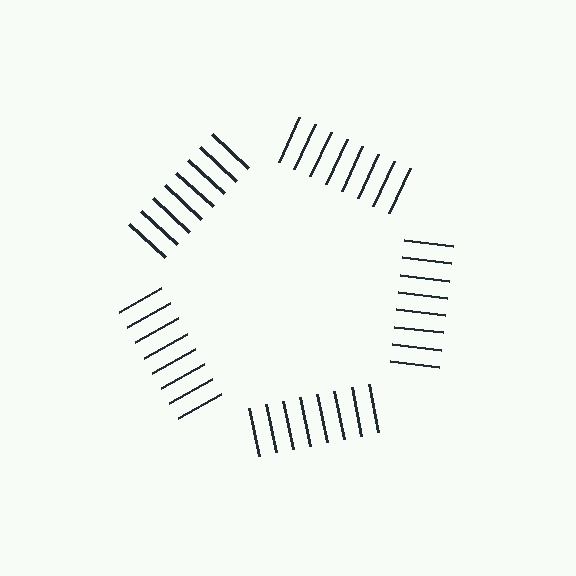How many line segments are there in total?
40 — 8 along each of the 5 edges.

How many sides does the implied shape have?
5 sides — the line-ends trace a pentagon.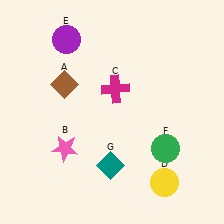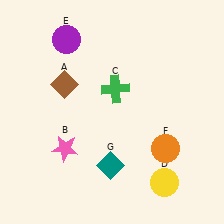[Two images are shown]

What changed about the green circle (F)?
In Image 1, F is green. In Image 2, it changed to orange.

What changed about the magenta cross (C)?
In Image 1, C is magenta. In Image 2, it changed to green.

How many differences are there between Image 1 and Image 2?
There are 2 differences between the two images.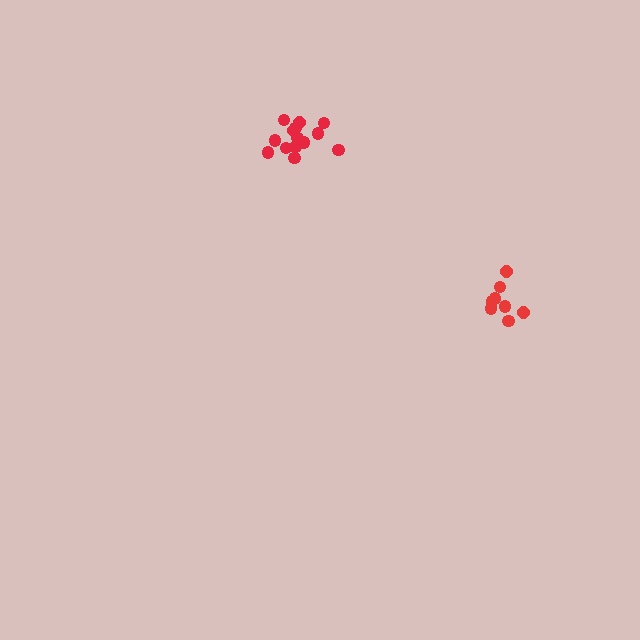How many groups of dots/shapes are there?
There are 2 groups.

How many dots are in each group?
Group 1: 8 dots, Group 2: 14 dots (22 total).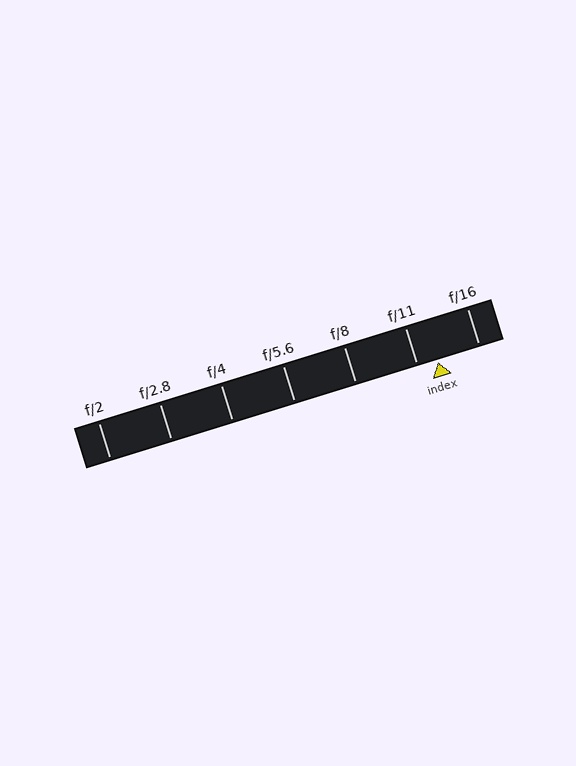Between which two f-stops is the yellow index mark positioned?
The index mark is between f/11 and f/16.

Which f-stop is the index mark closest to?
The index mark is closest to f/11.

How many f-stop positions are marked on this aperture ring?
There are 7 f-stop positions marked.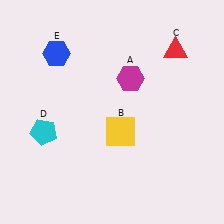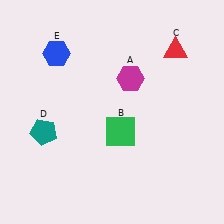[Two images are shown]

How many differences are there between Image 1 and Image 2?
There are 2 differences between the two images.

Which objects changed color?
B changed from yellow to green. D changed from cyan to teal.